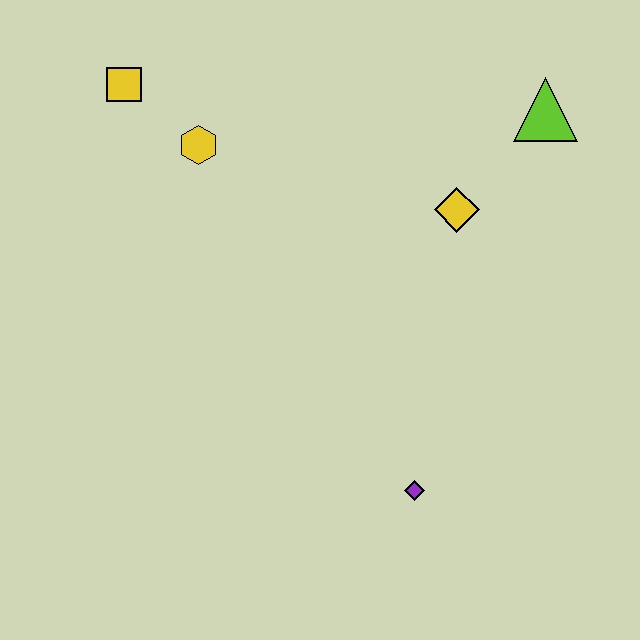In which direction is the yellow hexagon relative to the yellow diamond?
The yellow hexagon is to the left of the yellow diamond.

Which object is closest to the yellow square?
The yellow hexagon is closest to the yellow square.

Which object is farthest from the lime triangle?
The yellow square is farthest from the lime triangle.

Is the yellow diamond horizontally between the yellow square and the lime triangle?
Yes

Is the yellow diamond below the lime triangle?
Yes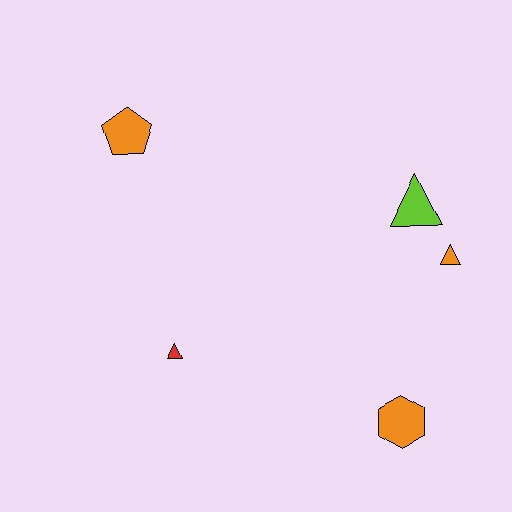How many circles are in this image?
There are no circles.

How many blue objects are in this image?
There are no blue objects.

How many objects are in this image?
There are 5 objects.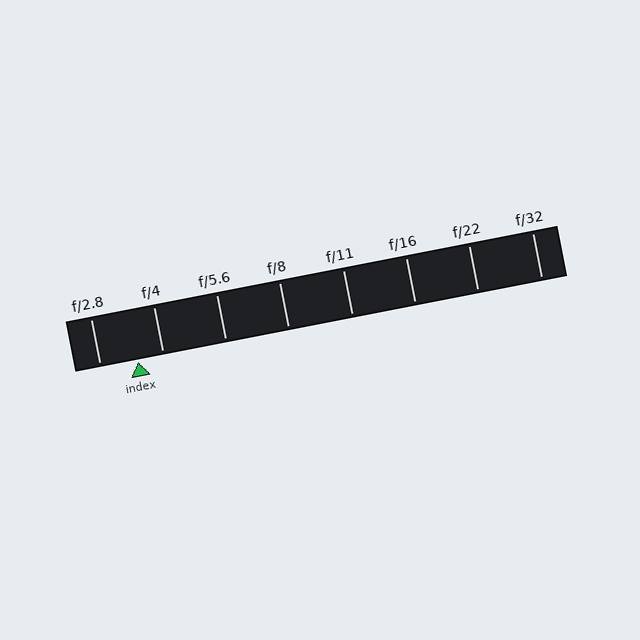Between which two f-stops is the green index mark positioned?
The index mark is between f/2.8 and f/4.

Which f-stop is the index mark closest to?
The index mark is closest to f/4.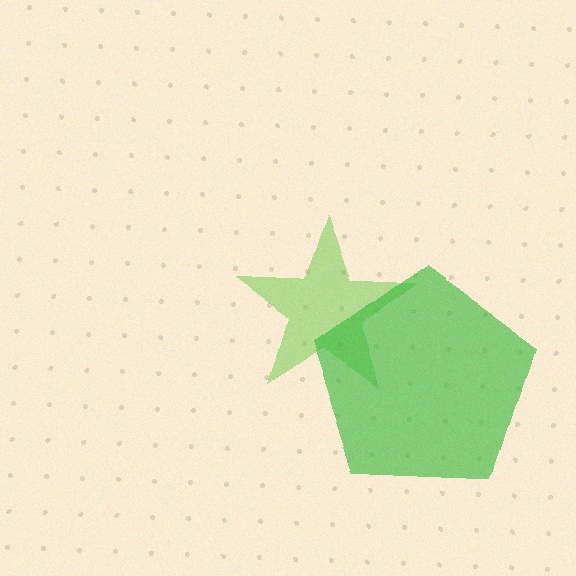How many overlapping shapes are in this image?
There are 2 overlapping shapes in the image.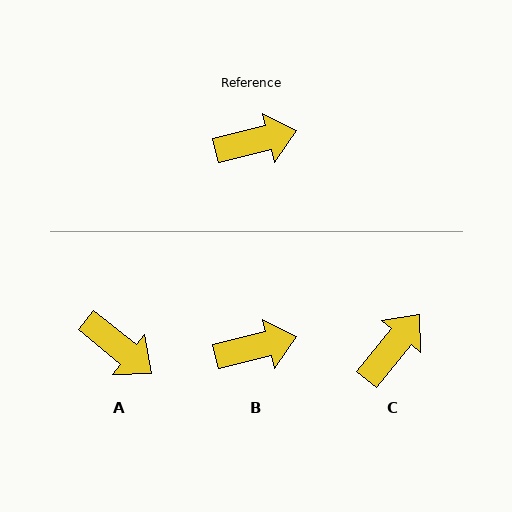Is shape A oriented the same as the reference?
No, it is off by about 52 degrees.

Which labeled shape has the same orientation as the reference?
B.